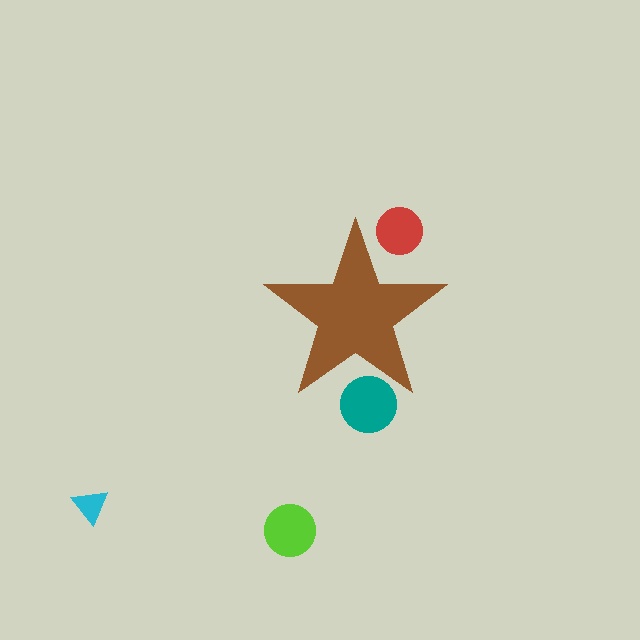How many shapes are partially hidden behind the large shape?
2 shapes are partially hidden.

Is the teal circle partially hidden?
Yes, the teal circle is partially hidden behind the brown star.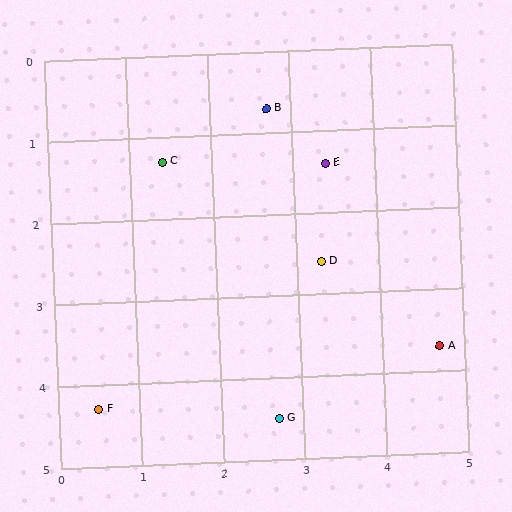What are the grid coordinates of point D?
Point D is at approximately (3.3, 2.6).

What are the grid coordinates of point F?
Point F is at approximately (0.5, 4.3).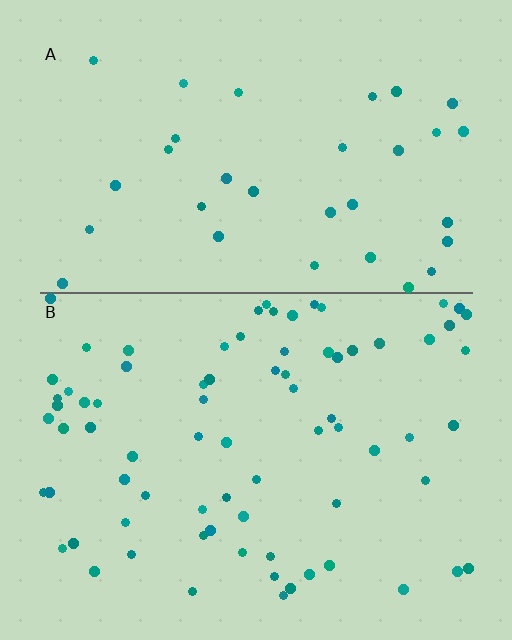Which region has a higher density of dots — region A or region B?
B (the bottom).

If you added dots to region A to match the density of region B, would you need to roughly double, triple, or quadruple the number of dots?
Approximately double.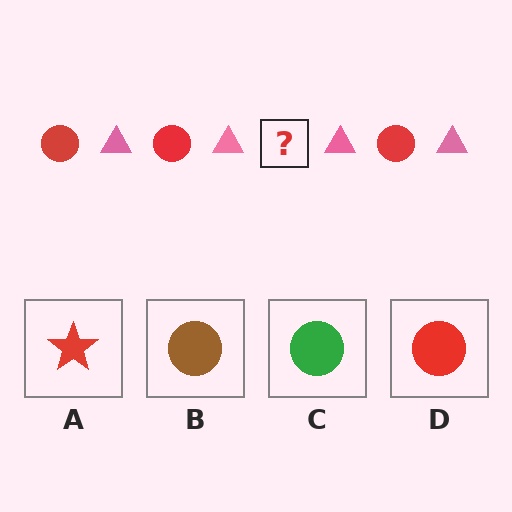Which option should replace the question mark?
Option D.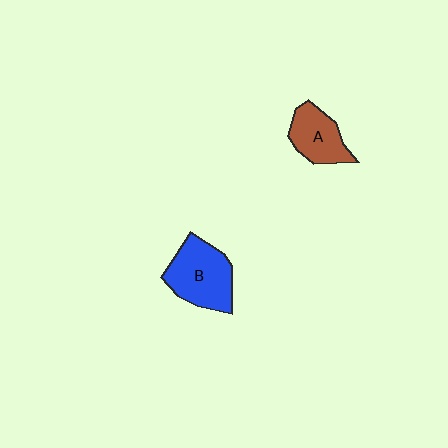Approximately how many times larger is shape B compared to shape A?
Approximately 1.4 times.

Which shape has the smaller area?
Shape A (brown).